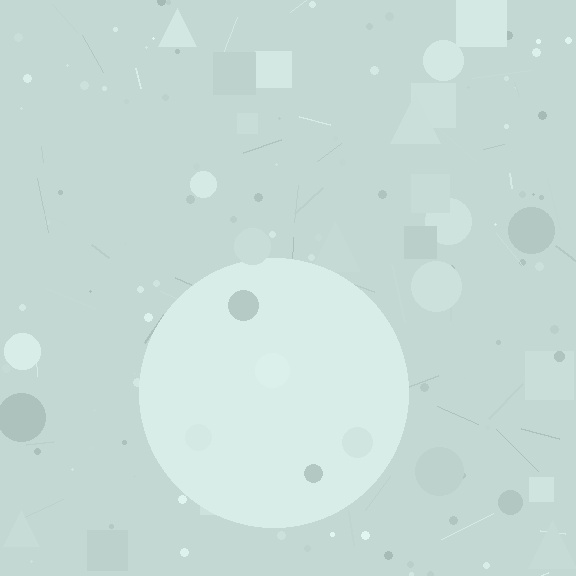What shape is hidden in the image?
A circle is hidden in the image.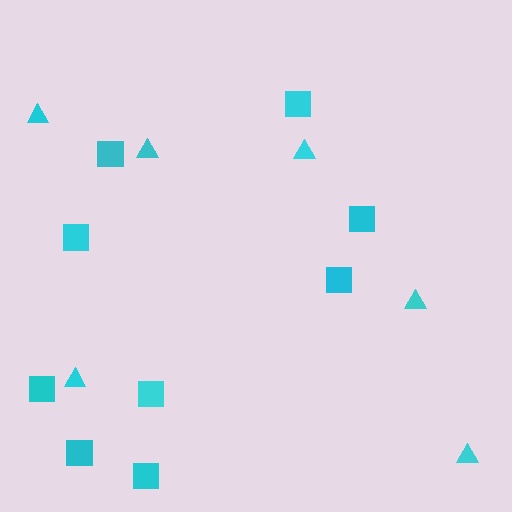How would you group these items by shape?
There are 2 groups: one group of triangles (6) and one group of squares (9).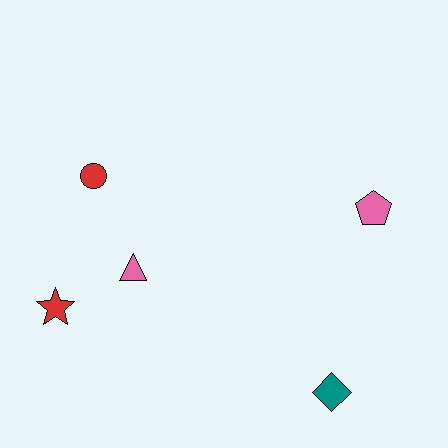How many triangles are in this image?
There is 1 triangle.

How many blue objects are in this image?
There are no blue objects.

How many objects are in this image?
There are 5 objects.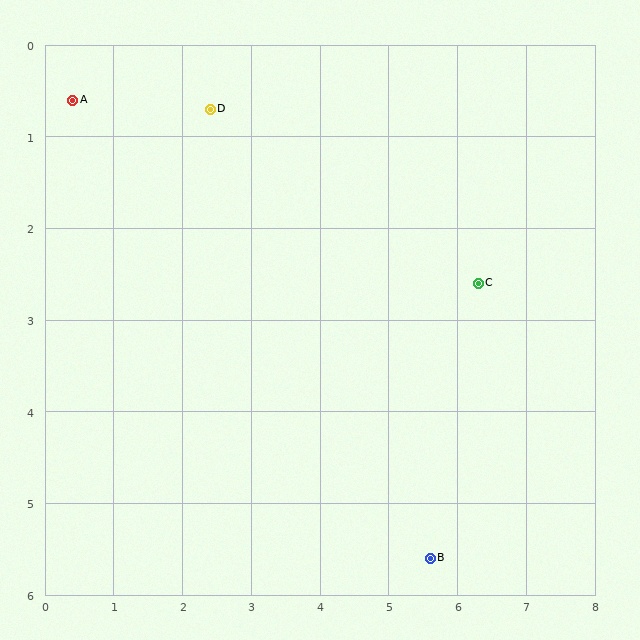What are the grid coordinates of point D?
Point D is at approximately (2.4, 0.7).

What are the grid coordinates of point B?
Point B is at approximately (5.6, 5.6).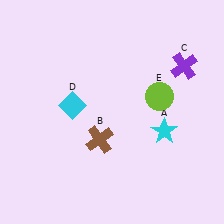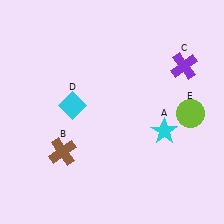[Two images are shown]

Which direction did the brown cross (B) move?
The brown cross (B) moved left.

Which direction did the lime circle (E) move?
The lime circle (E) moved right.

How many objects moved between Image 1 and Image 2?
2 objects moved between the two images.